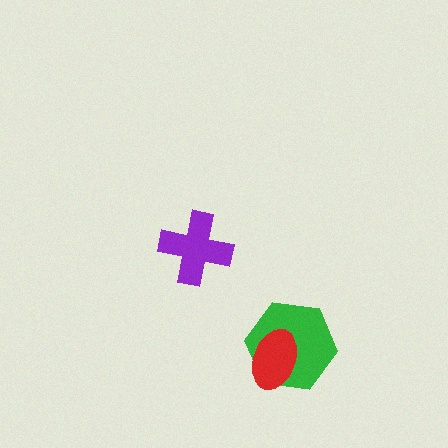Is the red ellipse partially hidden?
No, no other shape covers it.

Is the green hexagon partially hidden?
Yes, it is partially covered by another shape.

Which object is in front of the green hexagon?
The red ellipse is in front of the green hexagon.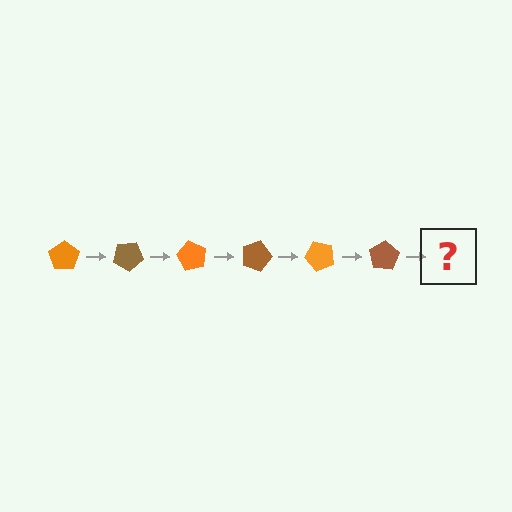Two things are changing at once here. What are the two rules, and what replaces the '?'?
The two rules are that it rotates 30 degrees each step and the color cycles through orange and brown. The '?' should be an orange pentagon, rotated 180 degrees from the start.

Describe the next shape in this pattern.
It should be an orange pentagon, rotated 180 degrees from the start.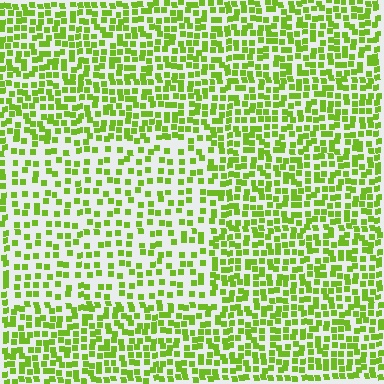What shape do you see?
I see a rectangle.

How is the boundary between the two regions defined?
The boundary is defined by a change in element density (approximately 1.8x ratio). All elements are the same color, size, and shape.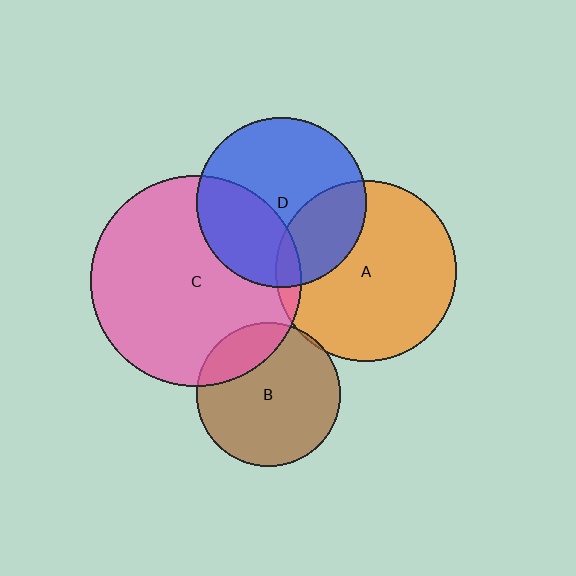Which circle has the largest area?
Circle C (pink).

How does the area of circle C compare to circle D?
Approximately 1.5 times.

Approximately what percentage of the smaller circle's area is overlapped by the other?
Approximately 5%.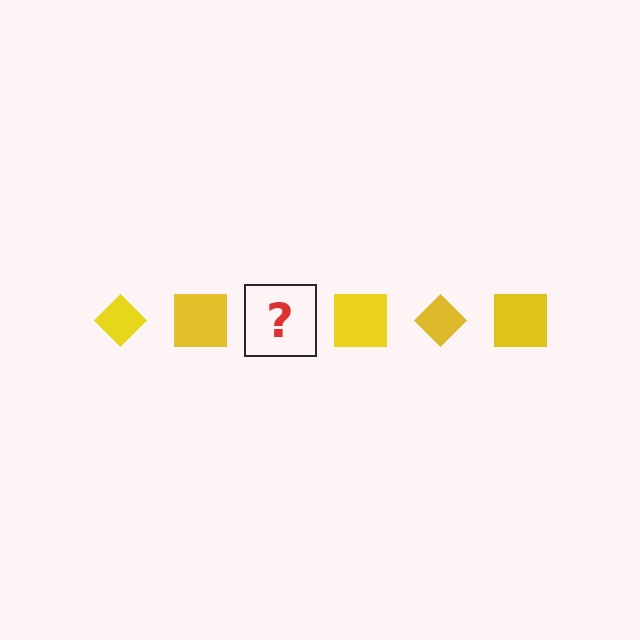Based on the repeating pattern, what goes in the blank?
The blank should be a yellow diamond.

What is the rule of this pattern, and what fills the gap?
The rule is that the pattern cycles through diamond, square shapes in yellow. The gap should be filled with a yellow diamond.